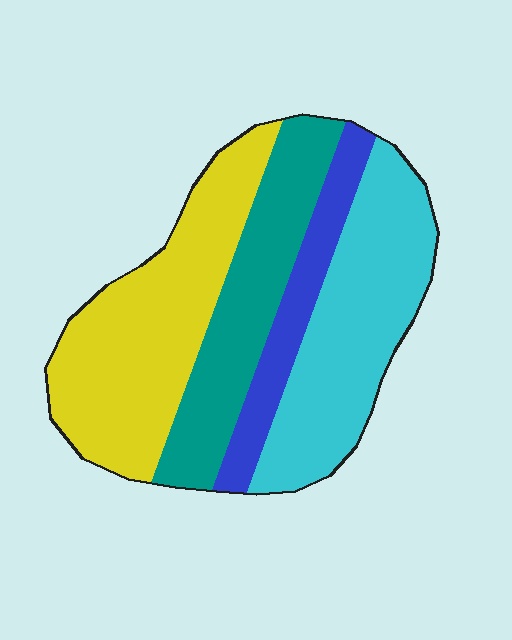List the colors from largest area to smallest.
From largest to smallest: yellow, cyan, teal, blue.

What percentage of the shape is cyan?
Cyan takes up about one third (1/3) of the shape.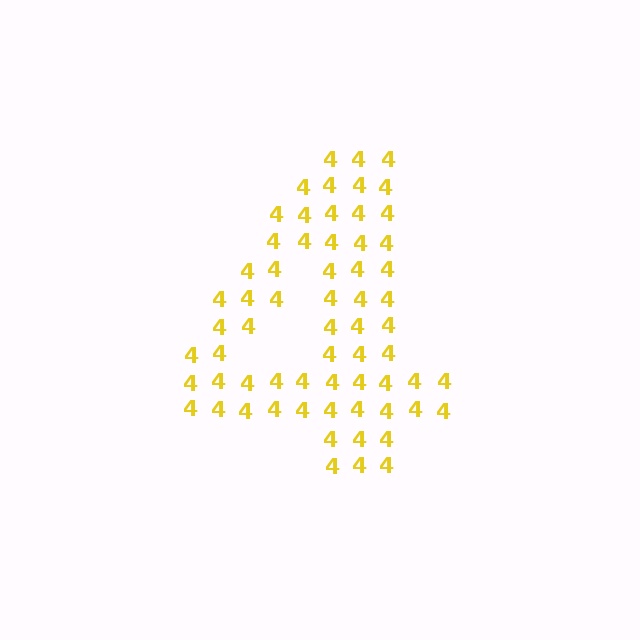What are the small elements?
The small elements are digit 4's.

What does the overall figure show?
The overall figure shows the digit 4.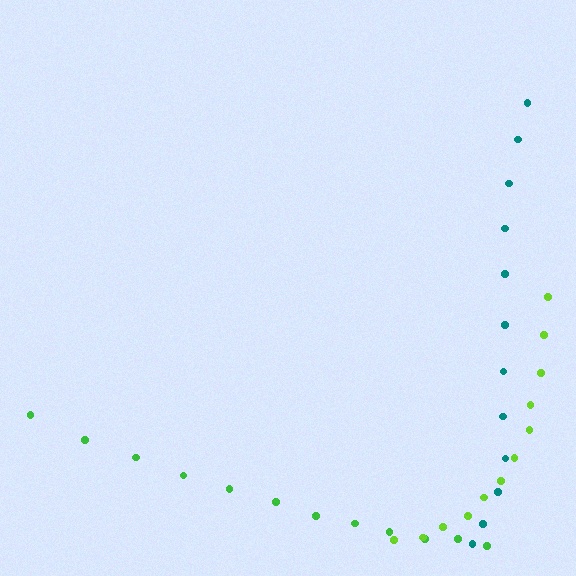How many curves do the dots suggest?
There are 3 distinct paths.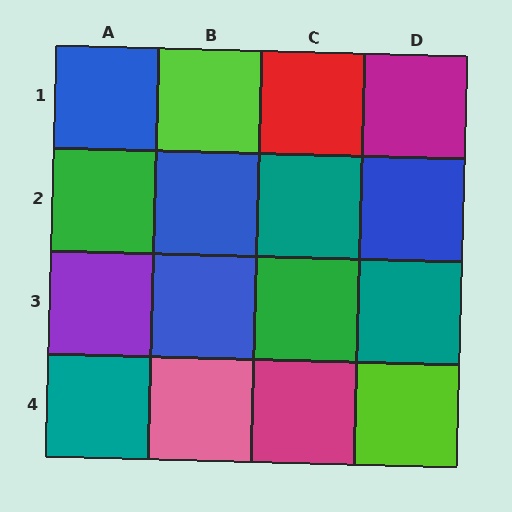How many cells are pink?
1 cell is pink.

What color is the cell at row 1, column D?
Magenta.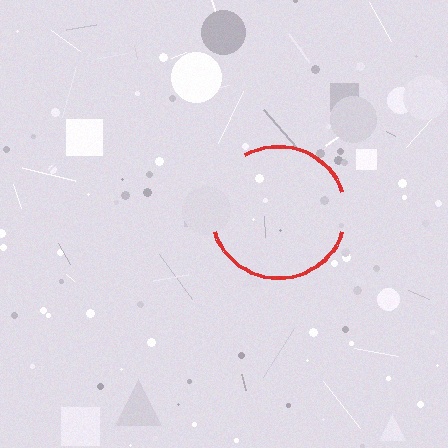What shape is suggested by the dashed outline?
The dashed outline suggests a circle.